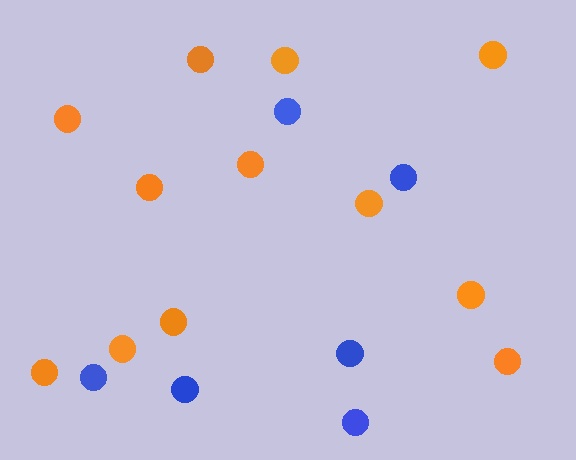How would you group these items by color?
There are 2 groups: one group of orange circles (12) and one group of blue circles (6).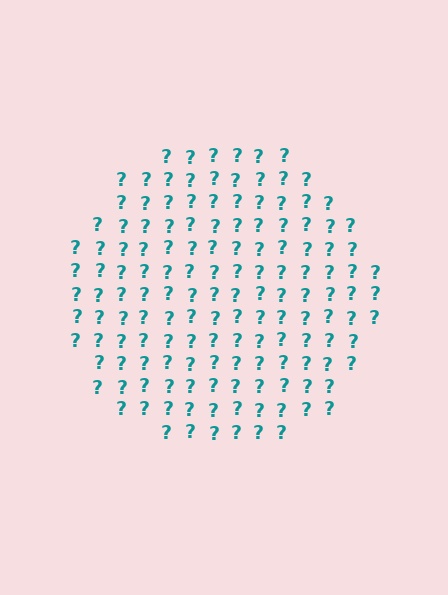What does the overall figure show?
The overall figure shows a circle.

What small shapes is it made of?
It is made of small question marks.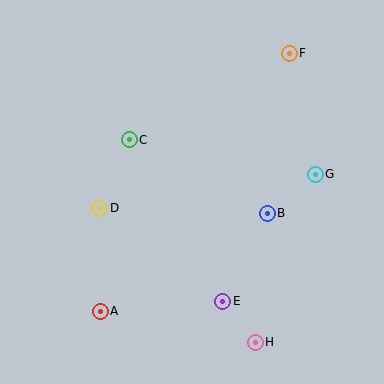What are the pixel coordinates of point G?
Point G is at (315, 174).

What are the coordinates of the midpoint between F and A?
The midpoint between F and A is at (195, 182).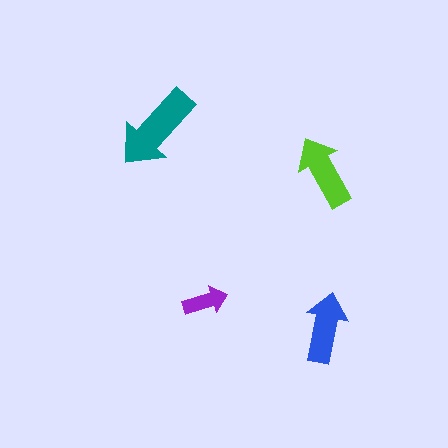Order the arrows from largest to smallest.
the teal one, the lime one, the blue one, the purple one.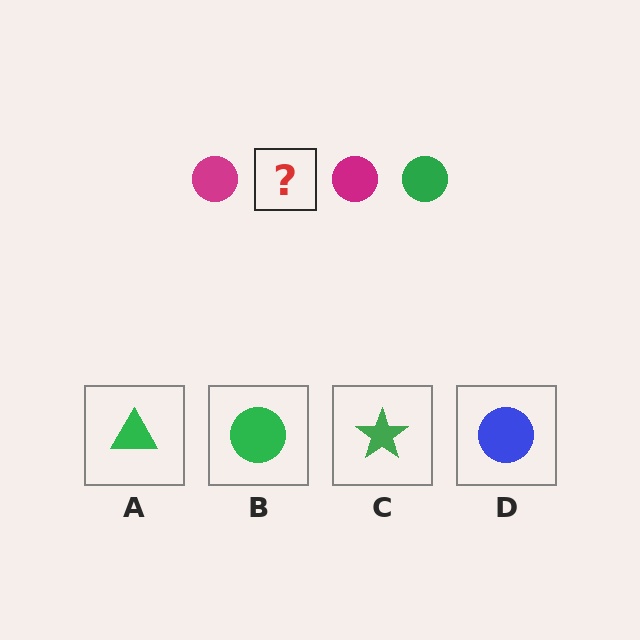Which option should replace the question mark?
Option B.